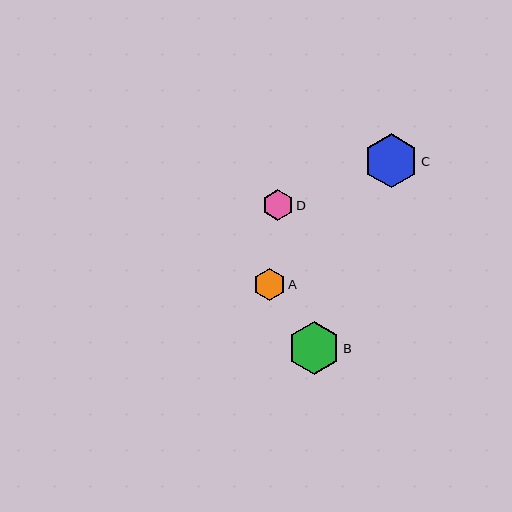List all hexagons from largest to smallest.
From largest to smallest: C, B, A, D.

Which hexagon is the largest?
Hexagon C is the largest with a size of approximately 54 pixels.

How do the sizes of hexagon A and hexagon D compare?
Hexagon A and hexagon D are approximately the same size.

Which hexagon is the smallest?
Hexagon D is the smallest with a size of approximately 31 pixels.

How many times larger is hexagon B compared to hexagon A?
Hexagon B is approximately 1.6 times the size of hexagon A.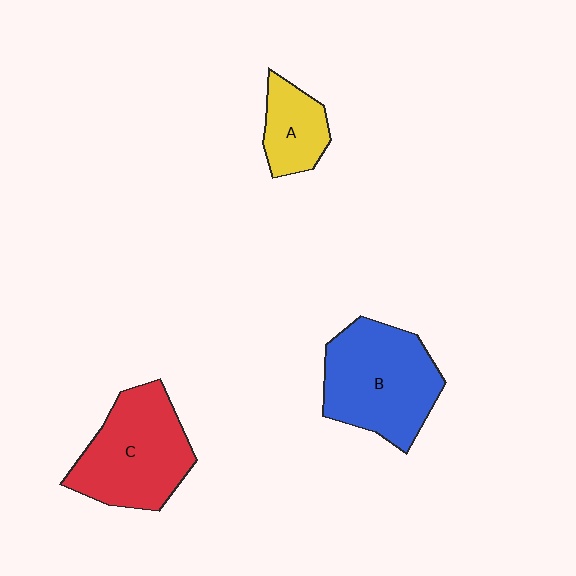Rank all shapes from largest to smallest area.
From largest to smallest: B (blue), C (red), A (yellow).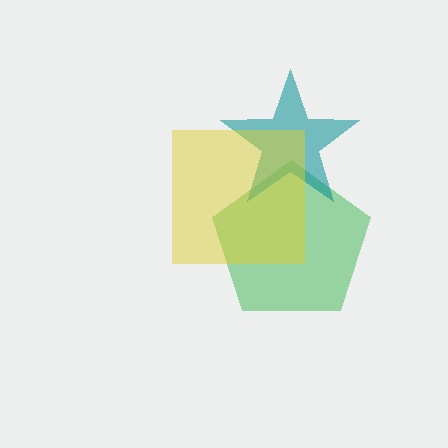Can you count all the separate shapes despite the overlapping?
Yes, there are 3 separate shapes.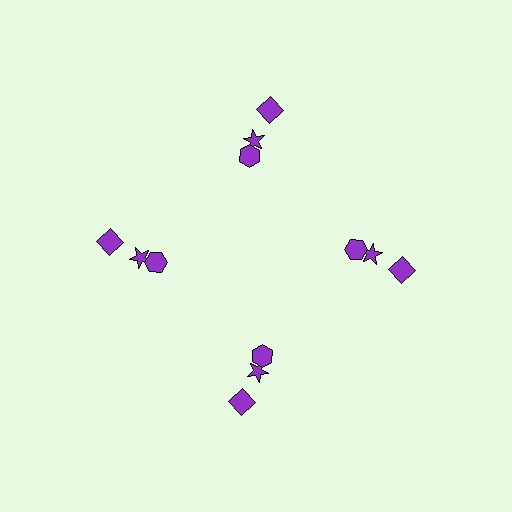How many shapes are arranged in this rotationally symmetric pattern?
There are 12 shapes, arranged in 4 groups of 3.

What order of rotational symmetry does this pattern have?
This pattern has 4-fold rotational symmetry.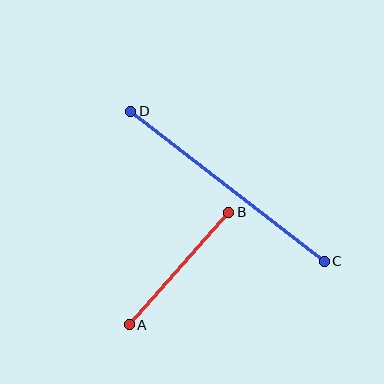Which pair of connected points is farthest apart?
Points C and D are farthest apart.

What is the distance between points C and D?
The distance is approximately 245 pixels.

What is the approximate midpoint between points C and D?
The midpoint is at approximately (228, 186) pixels.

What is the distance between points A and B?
The distance is approximately 150 pixels.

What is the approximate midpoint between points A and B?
The midpoint is at approximately (179, 268) pixels.